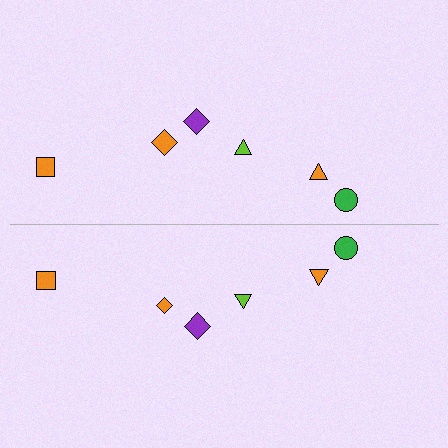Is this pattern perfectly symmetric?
No, the pattern is not perfectly symmetric. The orange diamond on the bottom side has a different size than its mirror counterpart.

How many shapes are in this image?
There are 12 shapes in this image.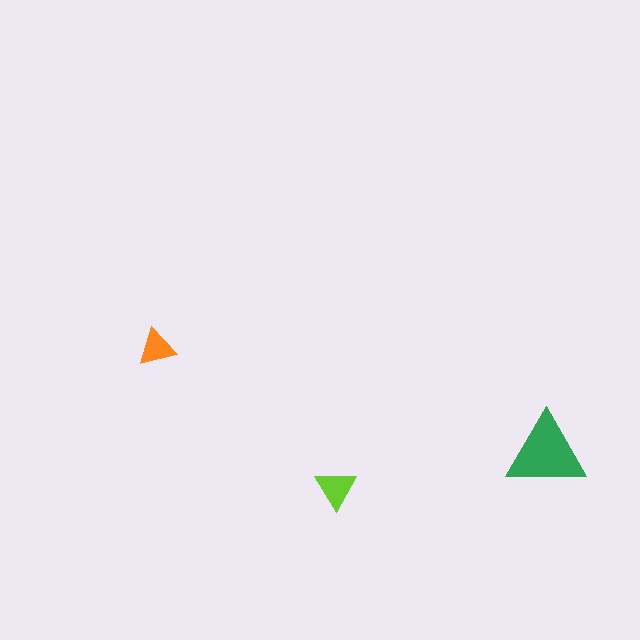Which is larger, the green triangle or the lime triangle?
The green one.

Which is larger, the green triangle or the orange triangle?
The green one.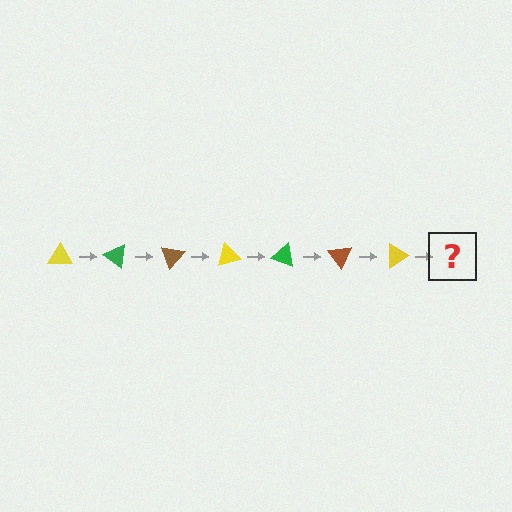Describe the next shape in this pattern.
It should be a green triangle, rotated 245 degrees from the start.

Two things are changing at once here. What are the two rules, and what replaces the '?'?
The two rules are that it rotates 35 degrees each step and the color cycles through yellow, green, and brown. The '?' should be a green triangle, rotated 245 degrees from the start.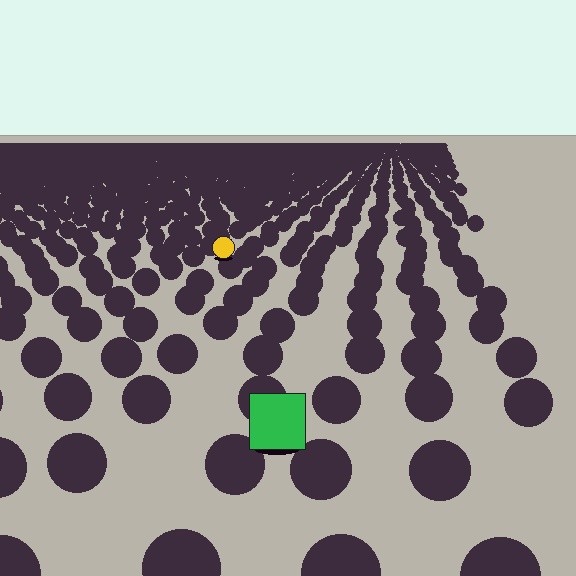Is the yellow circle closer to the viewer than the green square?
No. The green square is closer — you can tell from the texture gradient: the ground texture is coarser near it.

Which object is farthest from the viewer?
The yellow circle is farthest from the viewer. It appears smaller and the ground texture around it is denser.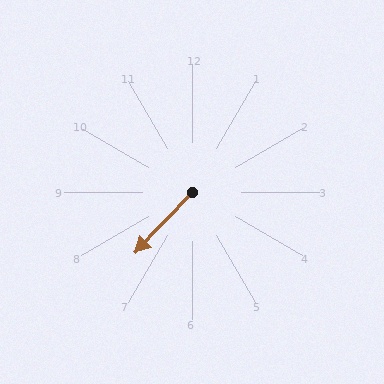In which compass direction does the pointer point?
Southwest.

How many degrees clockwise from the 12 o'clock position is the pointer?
Approximately 223 degrees.